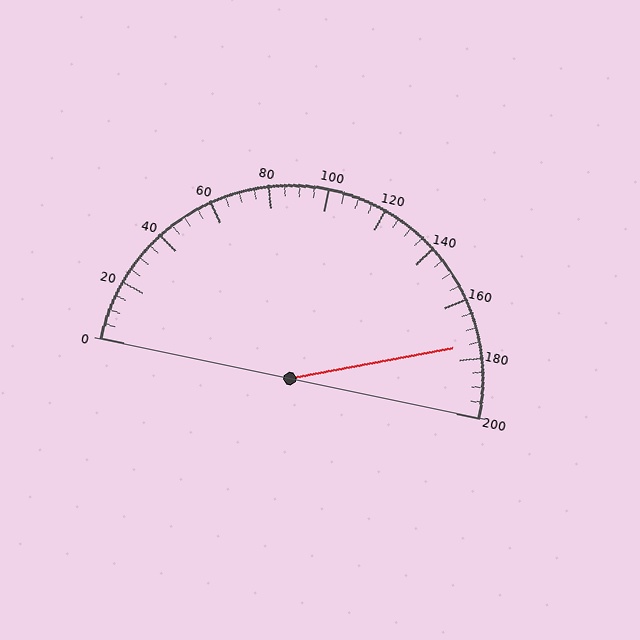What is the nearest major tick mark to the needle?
The nearest major tick mark is 180.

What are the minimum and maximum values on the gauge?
The gauge ranges from 0 to 200.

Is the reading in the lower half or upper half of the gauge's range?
The reading is in the upper half of the range (0 to 200).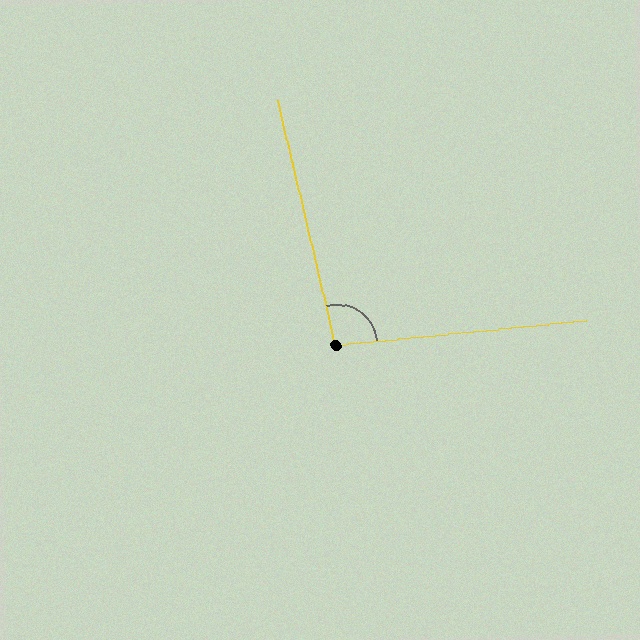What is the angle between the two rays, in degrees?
Approximately 98 degrees.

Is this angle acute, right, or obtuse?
It is obtuse.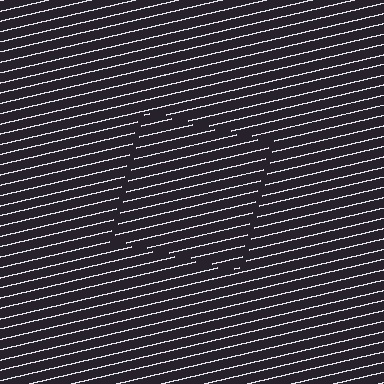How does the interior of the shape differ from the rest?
The interior of the shape contains the same grating, shifted by half a period — the contour is defined by the phase discontinuity where line-ends from the inner and outer gratings abut.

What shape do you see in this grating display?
An illusory square. The interior of the shape contains the same grating, shifted by half a period — the contour is defined by the phase discontinuity where line-ends from the inner and outer gratings abut.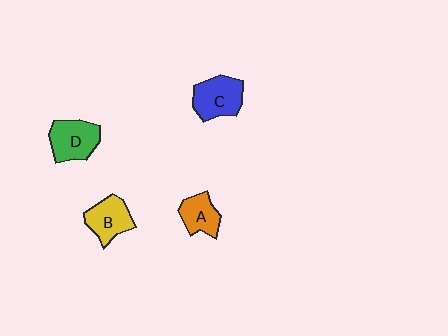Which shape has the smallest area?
Shape A (orange).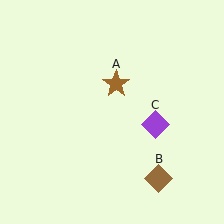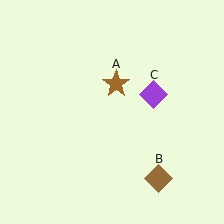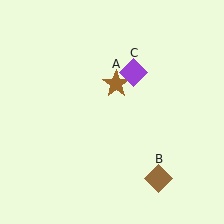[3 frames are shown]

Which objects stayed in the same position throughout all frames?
Brown star (object A) and brown diamond (object B) remained stationary.